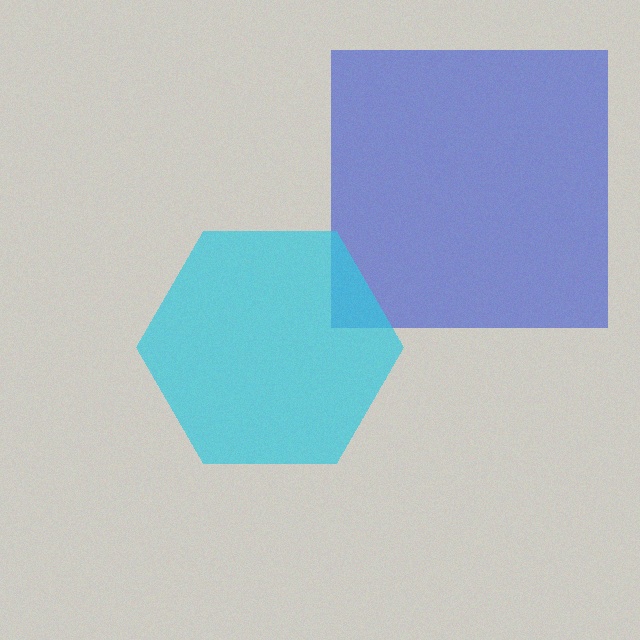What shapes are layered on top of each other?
The layered shapes are: a blue square, a cyan hexagon.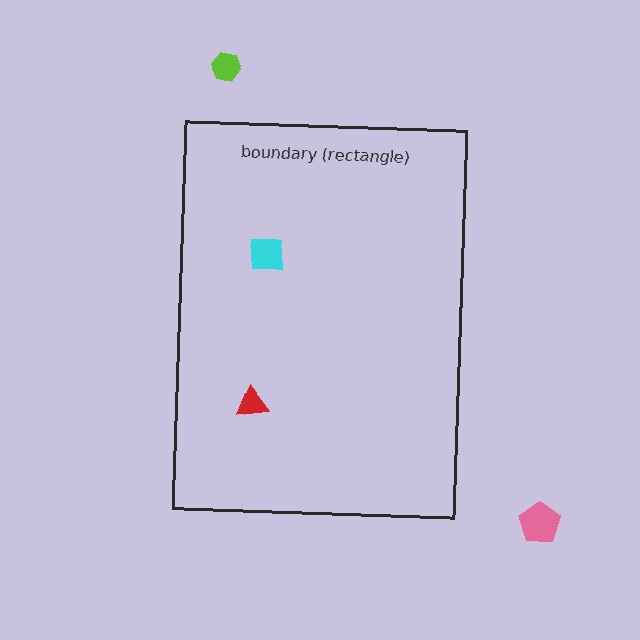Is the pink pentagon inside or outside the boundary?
Outside.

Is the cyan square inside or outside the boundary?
Inside.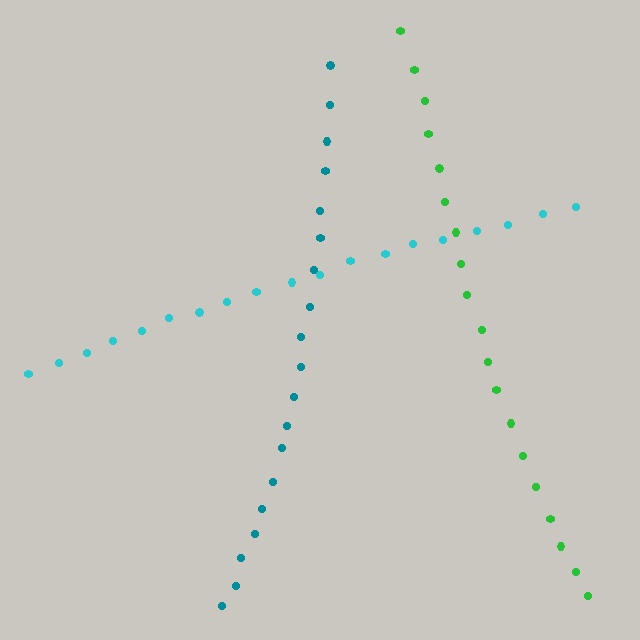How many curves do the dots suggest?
There are 3 distinct paths.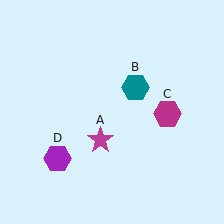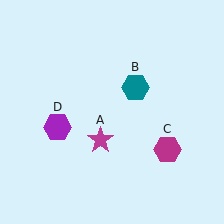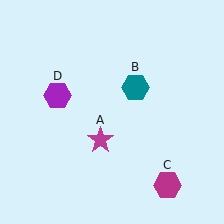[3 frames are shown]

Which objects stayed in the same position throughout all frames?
Magenta star (object A) and teal hexagon (object B) remained stationary.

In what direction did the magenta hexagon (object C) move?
The magenta hexagon (object C) moved down.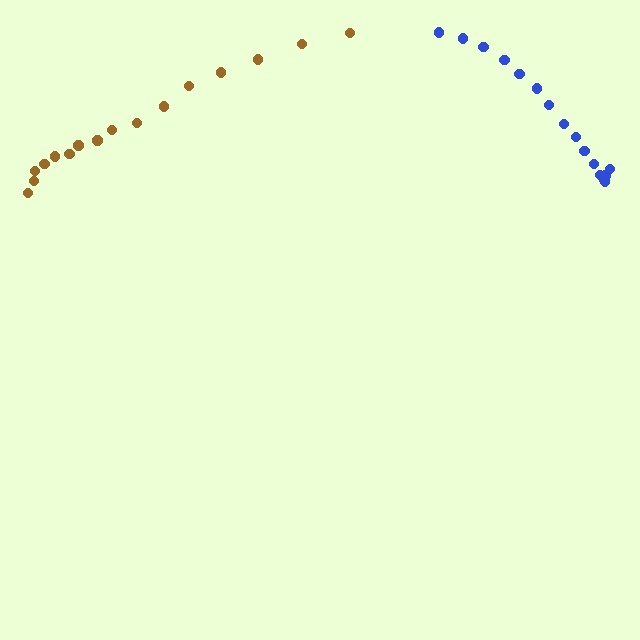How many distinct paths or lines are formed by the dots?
There are 2 distinct paths.